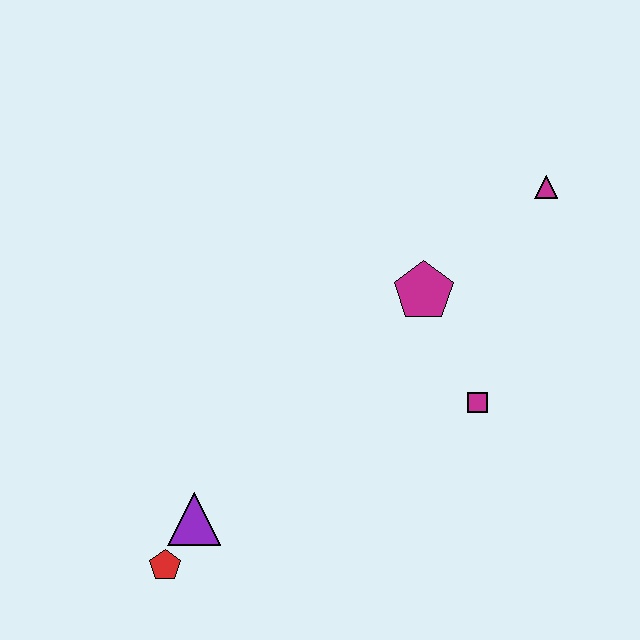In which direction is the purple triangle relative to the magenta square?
The purple triangle is to the left of the magenta square.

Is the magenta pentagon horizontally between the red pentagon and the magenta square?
Yes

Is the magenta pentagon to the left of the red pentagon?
No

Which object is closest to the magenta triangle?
The magenta pentagon is closest to the magenta triangle.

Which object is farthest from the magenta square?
The red pentagon is farthest from the magenta square.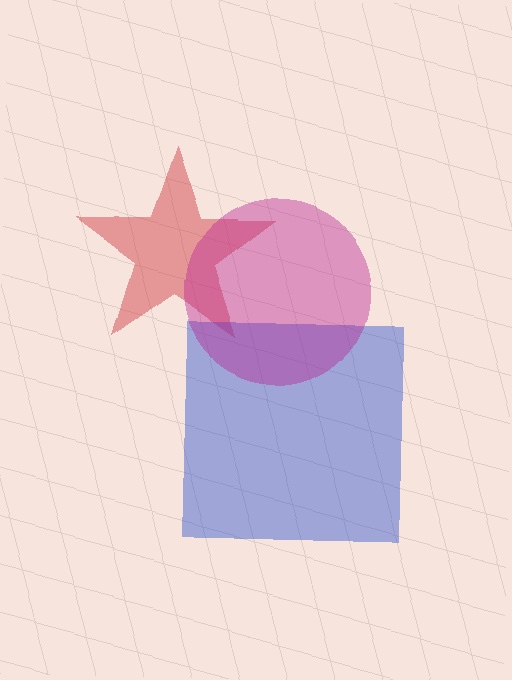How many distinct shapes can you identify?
There are 3 distinct shapes: a red star, a blue square, a magenta circle.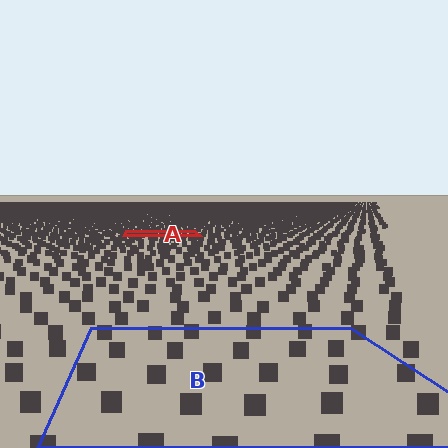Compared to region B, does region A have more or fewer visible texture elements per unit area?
Region A has more texture elements per unit area — they are packed more densely because it is farther away.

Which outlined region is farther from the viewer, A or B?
Region A is farther from the viewer — the texture elements inside it appear smaller and more densely packed.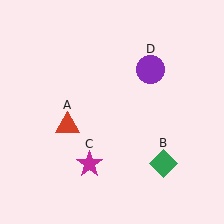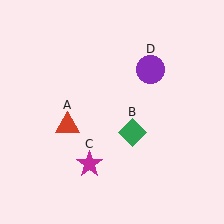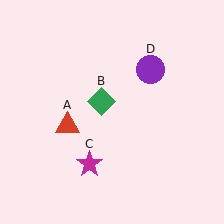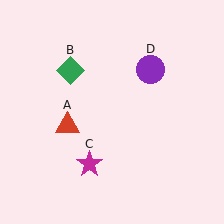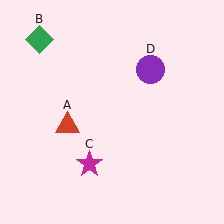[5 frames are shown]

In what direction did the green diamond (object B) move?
The green diamond (object B) moved up and to the left.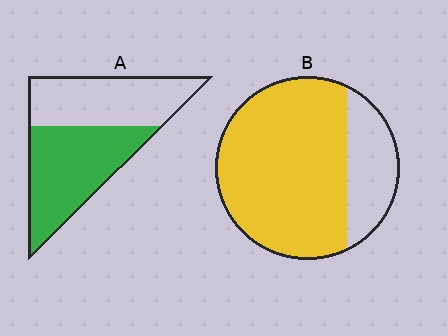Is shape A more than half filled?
Roughly half.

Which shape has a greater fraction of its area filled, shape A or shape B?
Shape B.